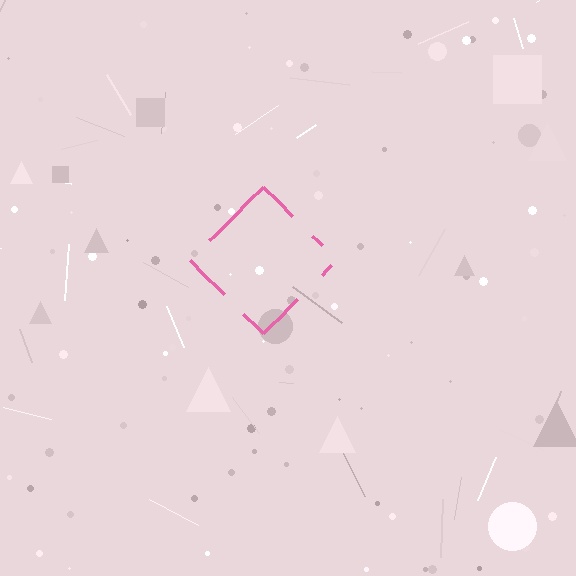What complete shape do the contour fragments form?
The contour fragments form a diamond.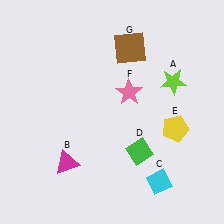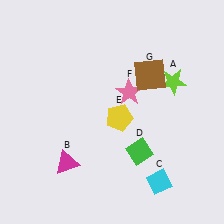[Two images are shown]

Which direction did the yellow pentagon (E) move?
The yellow pentagon (E) moved left.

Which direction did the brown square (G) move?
The brown square (G) moved down.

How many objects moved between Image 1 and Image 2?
2 objects moved between the two images.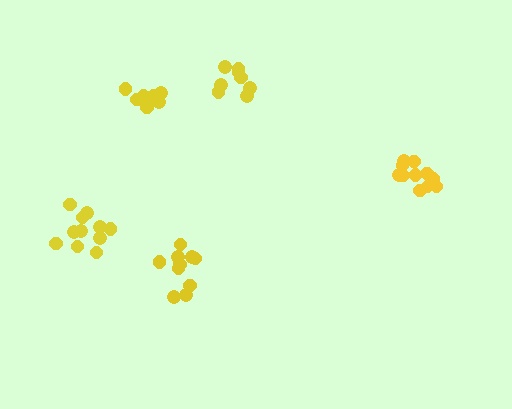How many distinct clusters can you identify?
There are 5 distinct clusters.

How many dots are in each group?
Group 1: 10 dots, Group 2: 11 dots, Group 3: 11 dots, Group 4: 9 dots, Group 5: 8 dots (49 total).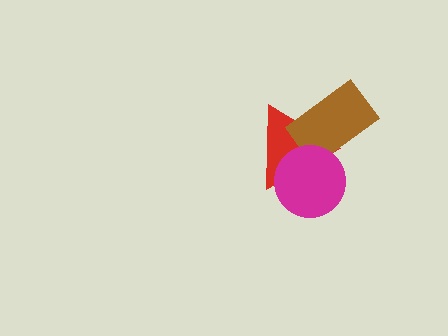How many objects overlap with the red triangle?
2 objects overlap with the red triangle.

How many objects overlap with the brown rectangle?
2 objects overlap with the brown rectangle.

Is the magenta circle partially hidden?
No, no other shape covers it.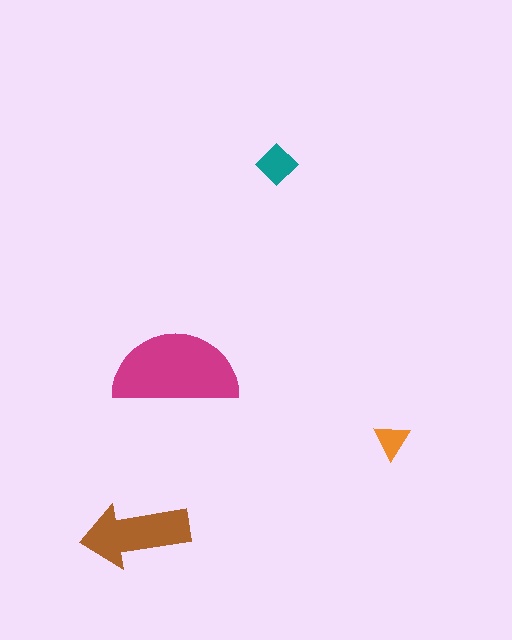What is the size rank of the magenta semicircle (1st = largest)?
1st.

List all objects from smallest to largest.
The orange triangle, the teal diamond, the brown arrow, the magenta semicircle.